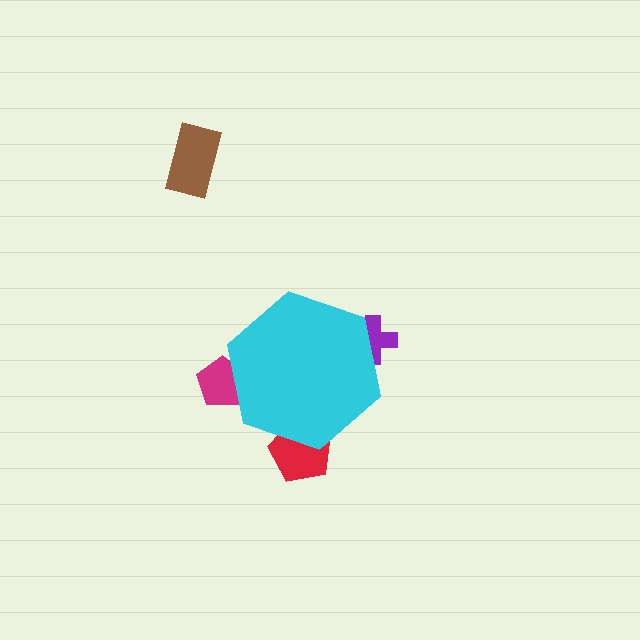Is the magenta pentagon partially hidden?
Yes, the magenta pentagon is partially hidden behind the cyan hexagon.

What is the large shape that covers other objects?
A cyan hexagon.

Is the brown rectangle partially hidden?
No, the brown rectangle is fully visible.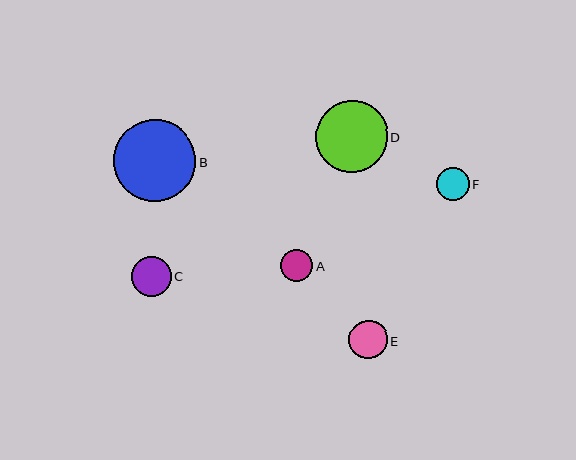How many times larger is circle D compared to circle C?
Circle D is approximately 1.8 times the size of circle C.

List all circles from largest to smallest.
From largest to smallest: B, D, C, E, F, A.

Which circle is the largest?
Circle B is the largest with a size of approximately 82 pixels.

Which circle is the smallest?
Circle A is the smallest with a size of approximately 32 pixels.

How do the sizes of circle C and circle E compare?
Circle C and circle E are approximately the same size.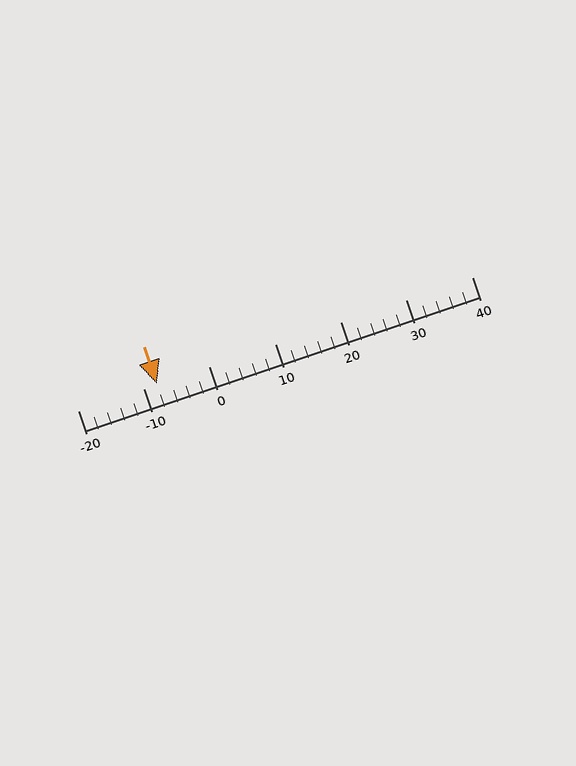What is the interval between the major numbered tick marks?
The major tick marks are spaced 10 units apart.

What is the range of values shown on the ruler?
The ruler shows values from -20 to 40.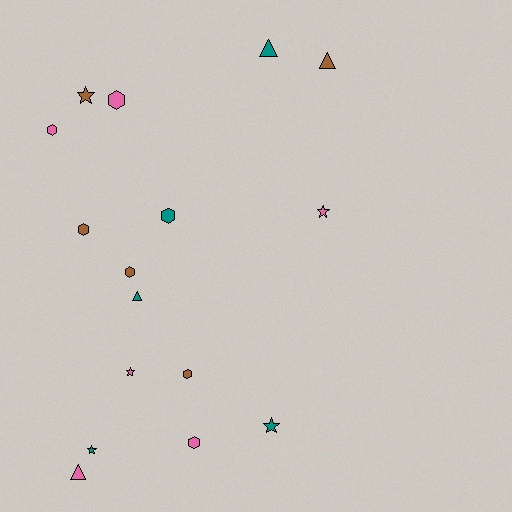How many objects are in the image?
There are 16 objects.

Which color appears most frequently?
Pink, with 6 objects.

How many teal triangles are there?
There are 2 teal triangles.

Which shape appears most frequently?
Hexagon, with 7 objects.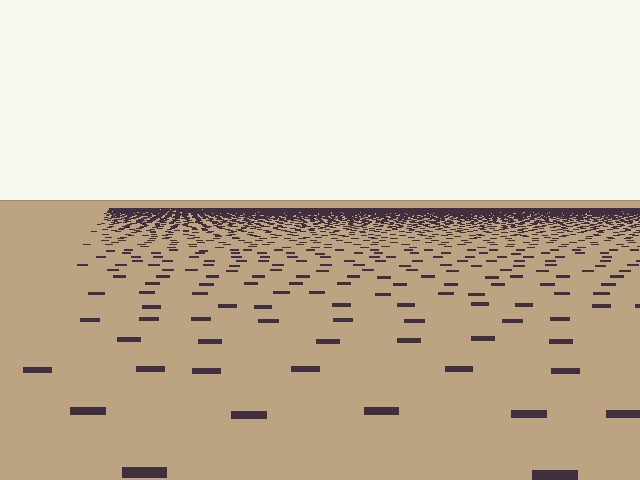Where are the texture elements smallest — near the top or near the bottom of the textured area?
Near the top.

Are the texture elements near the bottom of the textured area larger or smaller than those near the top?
Larger. Near the bottom, elements are closer to the viewer and appear at a bigger on-screen size.